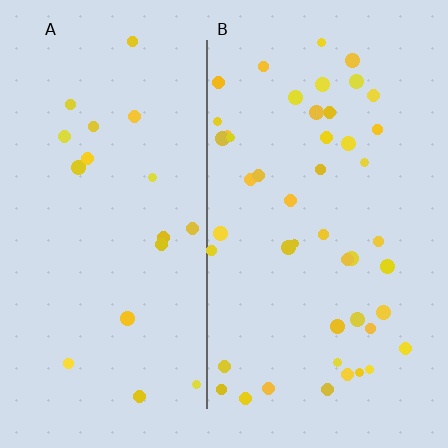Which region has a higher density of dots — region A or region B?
B (the right).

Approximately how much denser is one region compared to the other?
Approximately 2.5× — region B over region A.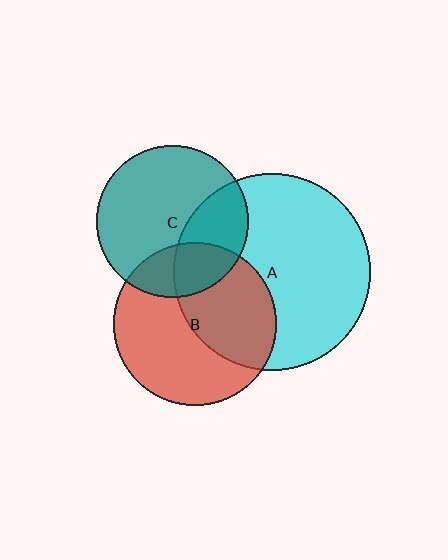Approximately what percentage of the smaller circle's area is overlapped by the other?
Approximately 45%.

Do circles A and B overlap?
Yes.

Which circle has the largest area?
Circle A (cyan).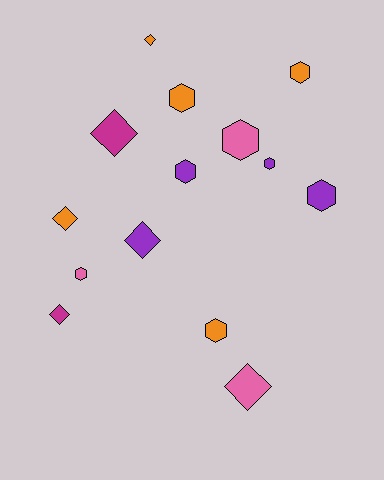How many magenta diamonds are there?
There are 2 magenta diamonds.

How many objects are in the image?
There are 14 objects.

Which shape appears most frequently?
Hexagon, with 8 objects.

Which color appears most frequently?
Orange, with 5 objects.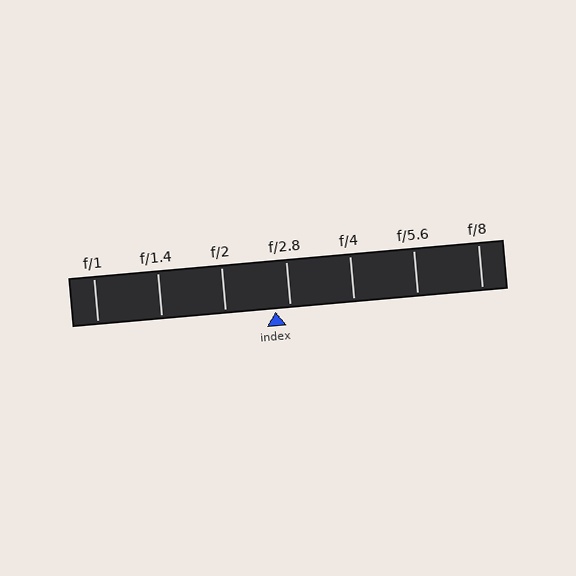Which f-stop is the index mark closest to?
The index mark is closest to f/2.8.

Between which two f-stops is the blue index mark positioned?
The index mark is between f/2 and f/2.8.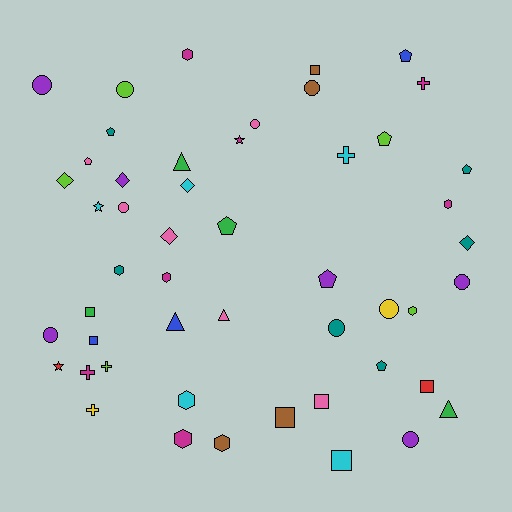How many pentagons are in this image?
There are 8 pentagons.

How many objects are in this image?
There are 50 objects.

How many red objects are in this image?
There are 2 red objects.